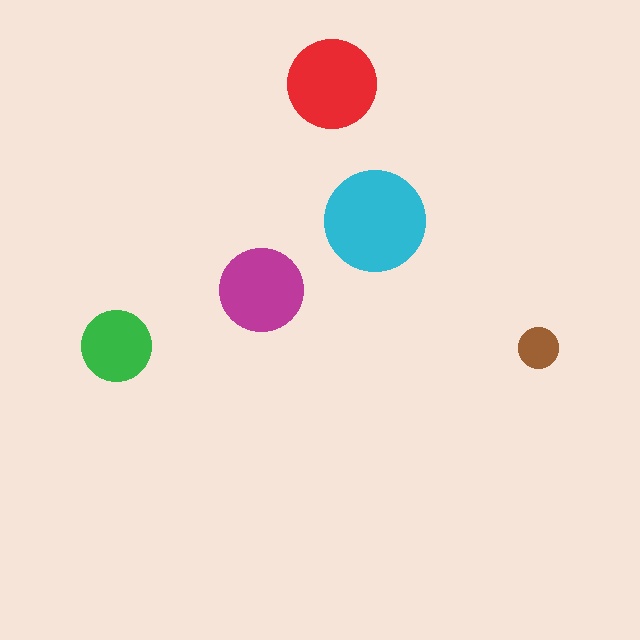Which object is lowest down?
The brown circle is bottommost.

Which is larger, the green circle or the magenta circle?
The magenta one.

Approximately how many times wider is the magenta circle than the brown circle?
About 2 times wider.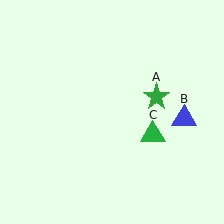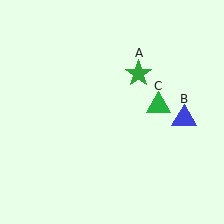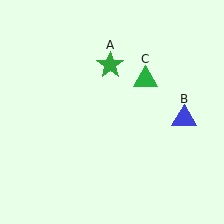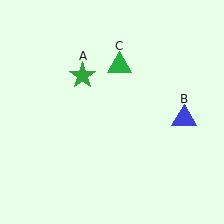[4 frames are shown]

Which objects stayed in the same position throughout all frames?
Blue triangle (object B) remained stationary.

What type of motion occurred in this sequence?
The green star (object A), green triangle (object C) rotated counterclockwise around the center of the scene.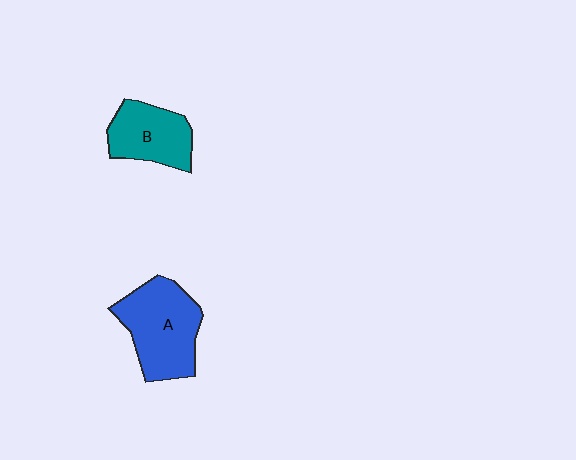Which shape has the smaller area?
Shape B (teal).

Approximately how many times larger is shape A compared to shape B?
Approximately 1.4 times.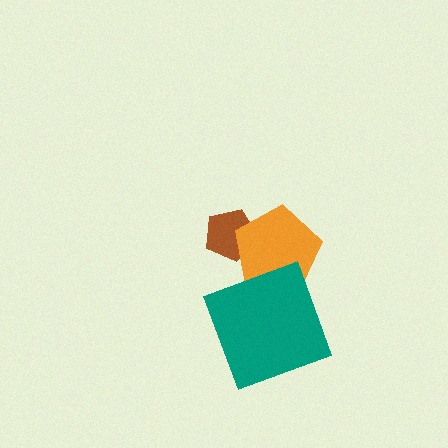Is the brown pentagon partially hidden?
Yes, it is partially covered by another shape.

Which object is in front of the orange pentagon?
The teal square is in front of the orange pentagon.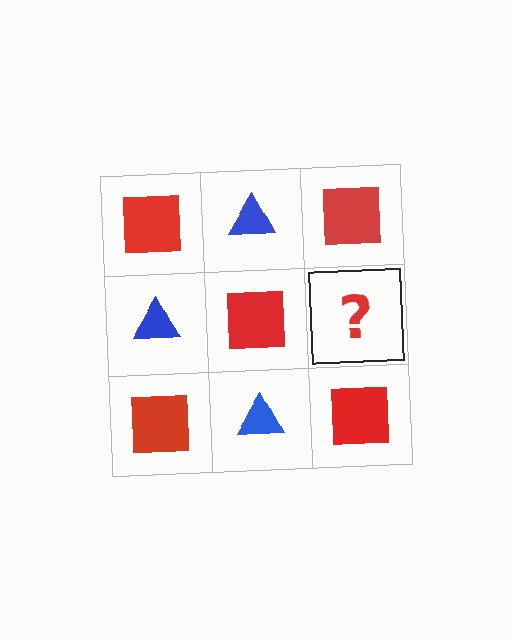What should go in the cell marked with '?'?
The missing cell should contain a blue triangle.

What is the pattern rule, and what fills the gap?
The rule is that it alternates red square and blue triangle in a checkerboard pattern. The gap should be filled with a blue triangle.